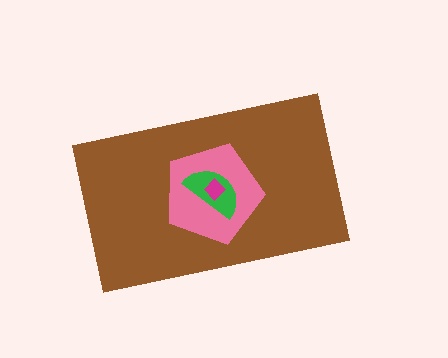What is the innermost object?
The magenta diamond.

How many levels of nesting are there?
4.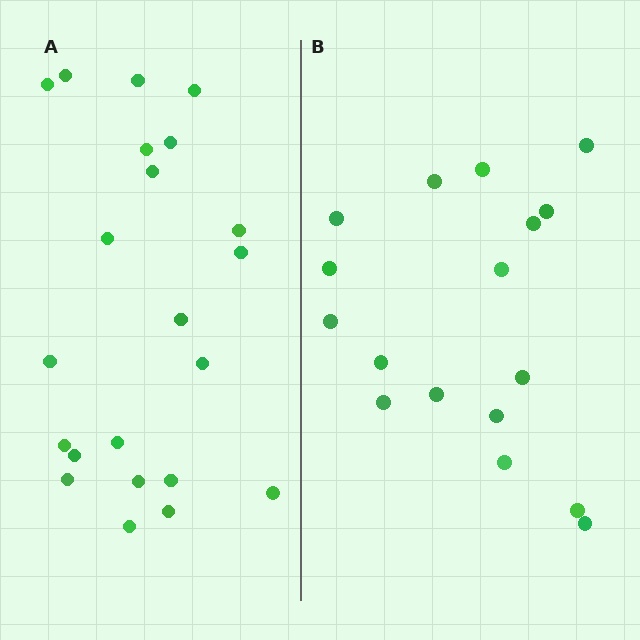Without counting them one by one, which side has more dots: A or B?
Region A (the left region) has more dots.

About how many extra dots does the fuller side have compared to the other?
Region A has about 5 more dots than region B.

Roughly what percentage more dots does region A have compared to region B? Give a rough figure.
About 30% more.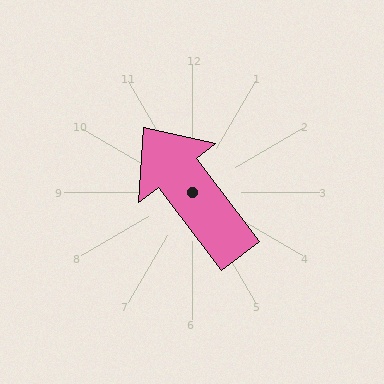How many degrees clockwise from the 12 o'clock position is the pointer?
Approximately 323 degrees.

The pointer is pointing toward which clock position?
Roughly 11 o'clock.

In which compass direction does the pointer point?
Northwest.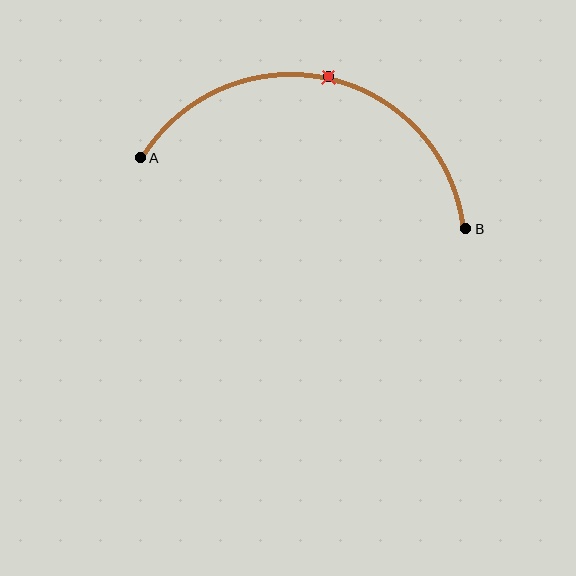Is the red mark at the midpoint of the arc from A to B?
Yes. The red mark lies on the arc at equal arc-length from both A and B — it is the arc midpoint.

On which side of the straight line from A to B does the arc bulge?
The arc bulges above the straight line connecting A and B.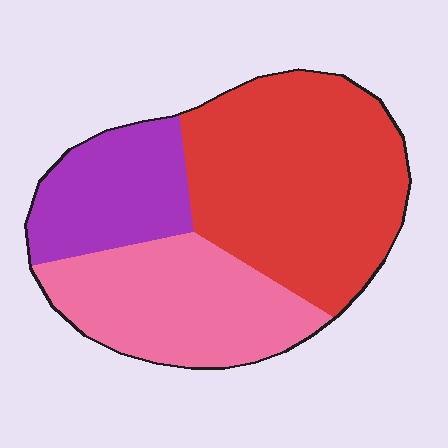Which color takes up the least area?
Purple, at roughly 20%.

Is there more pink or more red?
Red.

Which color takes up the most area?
Red, at roughly 50%.